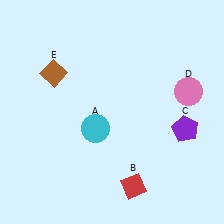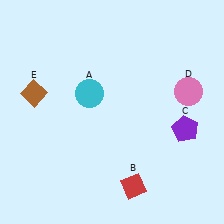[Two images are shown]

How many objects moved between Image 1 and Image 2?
2 objects moved between the two images.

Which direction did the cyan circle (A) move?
The cyan circle (A) moved up.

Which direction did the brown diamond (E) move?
The brown diamond (E) moved down.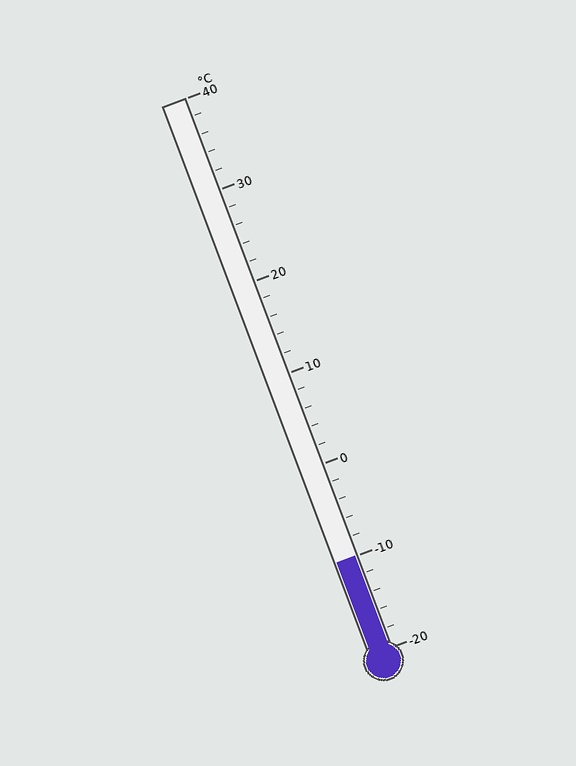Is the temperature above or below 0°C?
The temperature is below 0°C.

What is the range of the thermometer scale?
The thermometer scale ranges from -20°C to 40°C.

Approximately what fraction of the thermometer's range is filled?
The thermometer is filled to approximately 15% of its range.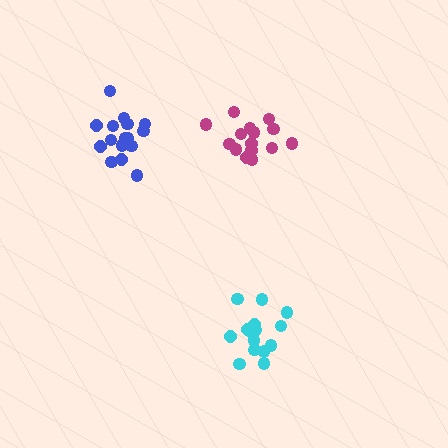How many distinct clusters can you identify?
There are 3 distinct clusters.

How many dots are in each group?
Group 1: 15 dots, Group 2: 16 dots, Group 3: 16 dots (47 total).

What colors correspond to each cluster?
The clusters are colored: magenta, cyan, blue.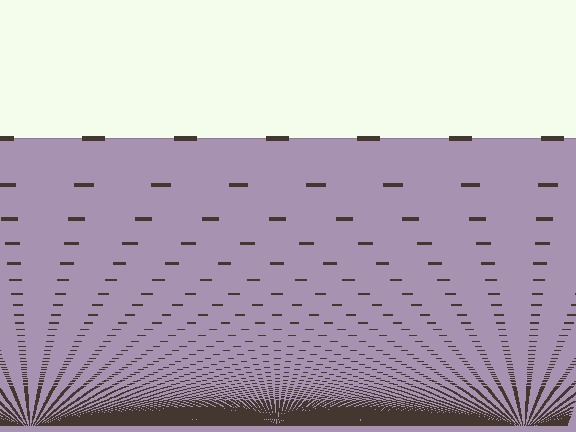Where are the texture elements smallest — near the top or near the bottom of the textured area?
Near the bottom.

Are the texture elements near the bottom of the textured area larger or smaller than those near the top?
Smaller. The gradient is inverted — elements near the bottom are smaller and denser.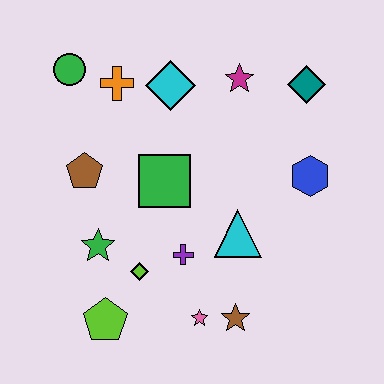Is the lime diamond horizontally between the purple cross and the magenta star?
No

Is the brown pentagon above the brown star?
Yes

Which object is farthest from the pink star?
The green circle is farthest from the pink star.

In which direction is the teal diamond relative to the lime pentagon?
The teal diamond is above the lime pentagon.